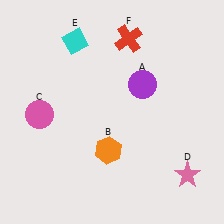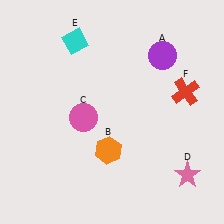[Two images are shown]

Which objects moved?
The objects that moved are: the purple circle (A), the pink circle (C), the red cross (F).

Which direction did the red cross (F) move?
The red cross (F) moved right.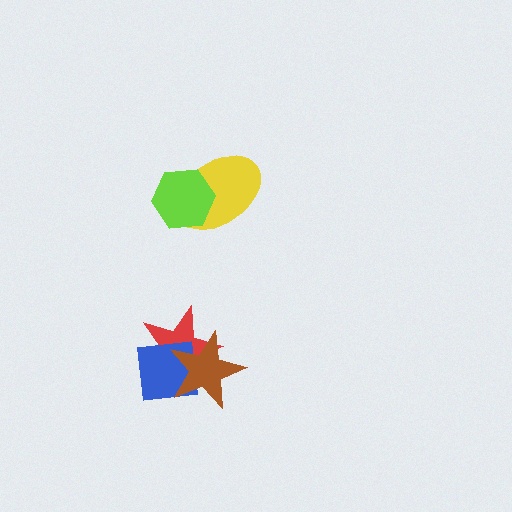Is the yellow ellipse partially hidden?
Yes, it is partially covered by another shape.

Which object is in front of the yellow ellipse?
The lime hexagon is in front of the yellow ellipse.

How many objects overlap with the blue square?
2 objects overlap with the blue square.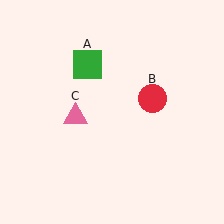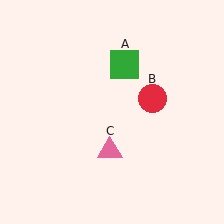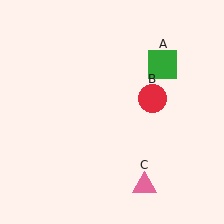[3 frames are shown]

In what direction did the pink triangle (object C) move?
The pink triangle (object C) moved down and to the right.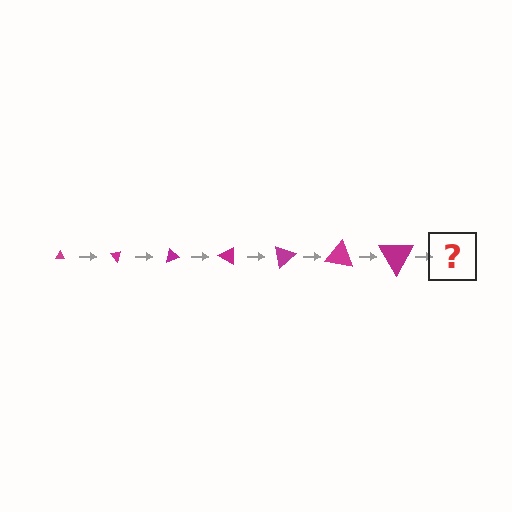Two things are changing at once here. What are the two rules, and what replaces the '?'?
The two rules are that the triangle grows larger each step and it rotates 50 degrees each step. The '?' should be a triangle, larger than the previous one and rotated 350 degrees from the start.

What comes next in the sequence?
The next element should be a triangle, larger than the previous one and rotated 350 degrees from the start.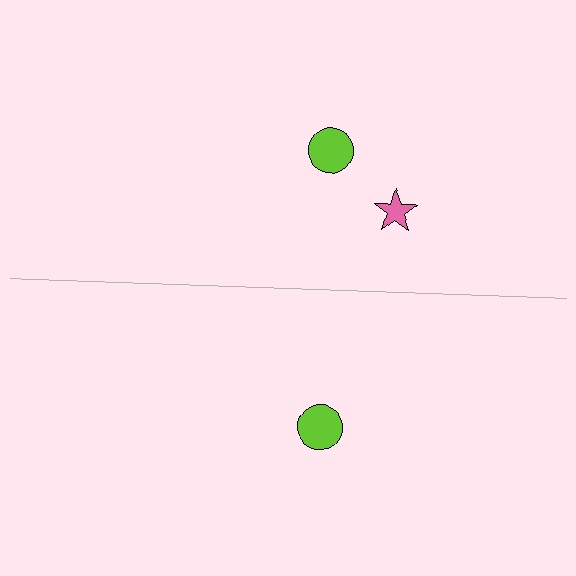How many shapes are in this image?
There are 3 shapes in this image.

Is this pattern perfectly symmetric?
No, the pattern is not perfectly symmetric. A pink star is missing from the bottom side.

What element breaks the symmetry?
A pink star is missing from the bottom side.